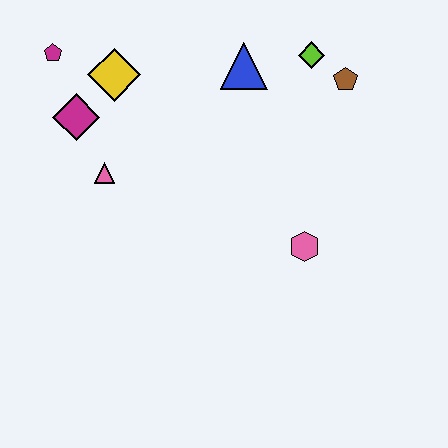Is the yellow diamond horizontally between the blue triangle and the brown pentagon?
No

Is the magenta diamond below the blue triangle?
Yes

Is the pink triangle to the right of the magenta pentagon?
Yes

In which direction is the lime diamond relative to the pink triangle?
The lime diamond is to the right of the pink triangle.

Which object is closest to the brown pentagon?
The lime diamond is closest to the brown pentagon.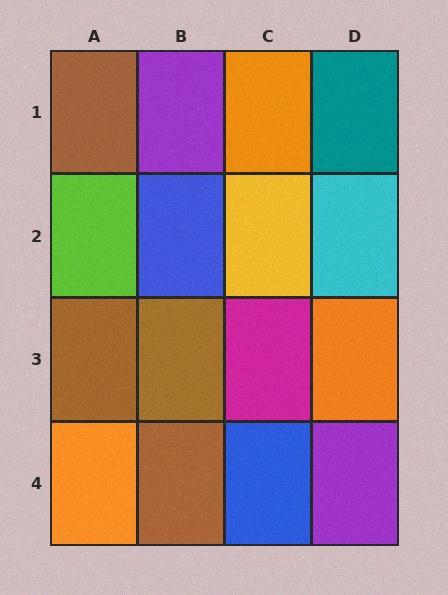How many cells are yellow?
1 cell is yellow.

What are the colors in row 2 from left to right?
Lime, blue, yellow, cyan.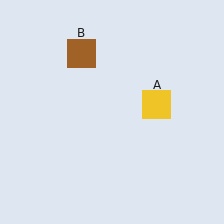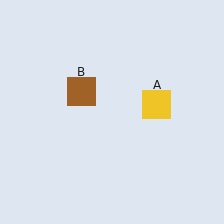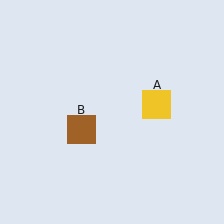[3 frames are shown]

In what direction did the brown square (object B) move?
The brown square (object B) moved down.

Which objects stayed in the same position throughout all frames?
Yellow square (object A) remained stationary.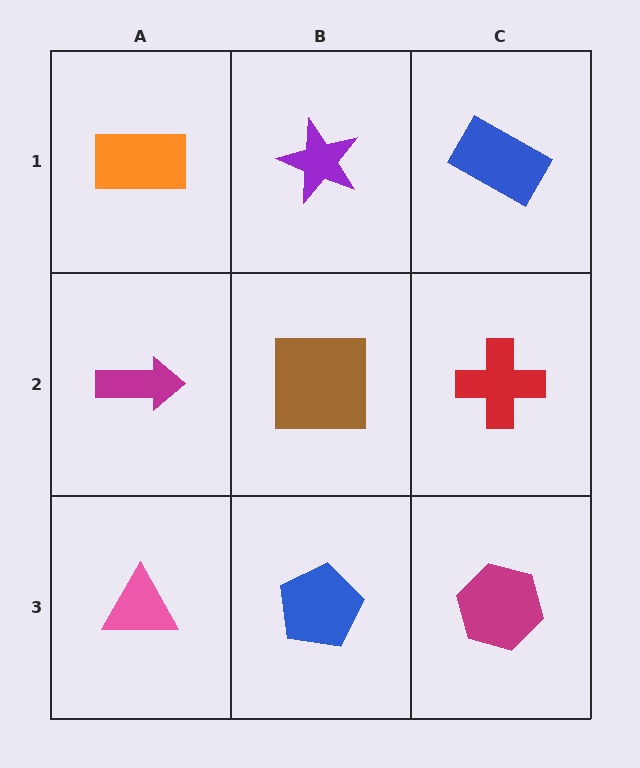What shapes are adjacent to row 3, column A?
A magenta arrow (row 2, column A), a blue pentagon (row 3, column B).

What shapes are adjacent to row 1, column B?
A brown square (row 2, column B), an orange rectangle (row 1, column A), a blue rectangle (row 1, column C).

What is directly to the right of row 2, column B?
A red cross.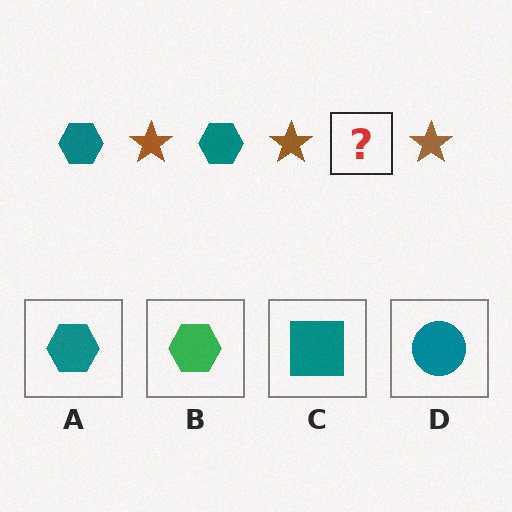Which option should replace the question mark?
Option A.